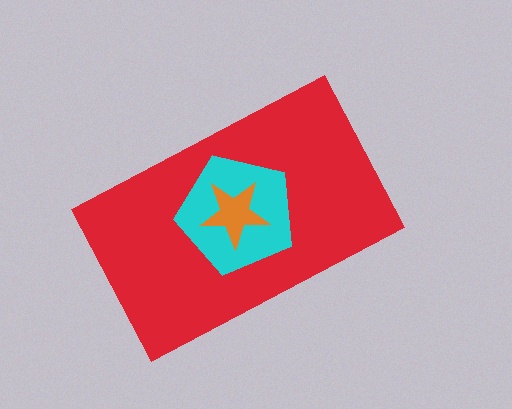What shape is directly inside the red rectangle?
The cyan pentagon.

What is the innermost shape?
The orange star.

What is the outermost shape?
The red rectangle.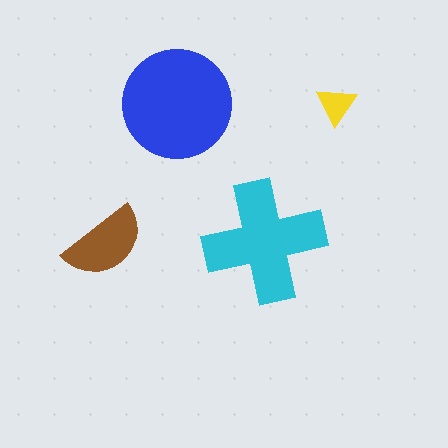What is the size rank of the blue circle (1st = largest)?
1st.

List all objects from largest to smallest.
The blue circle, the cyan cross, the brown semicircle, the yellow triangle.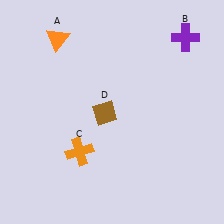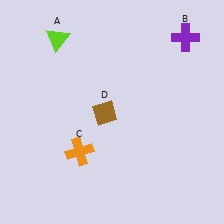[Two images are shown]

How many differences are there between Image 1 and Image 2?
There is 1 difference between the two images.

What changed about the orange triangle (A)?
In Image 1, A is orange. In Image 2, it changed to lime.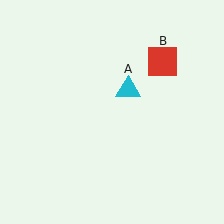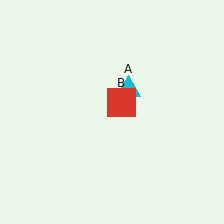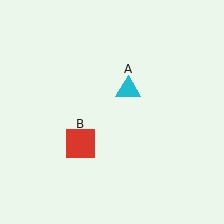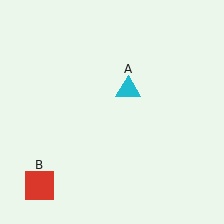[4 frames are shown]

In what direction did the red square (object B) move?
The red square (object B) moved down and to the left.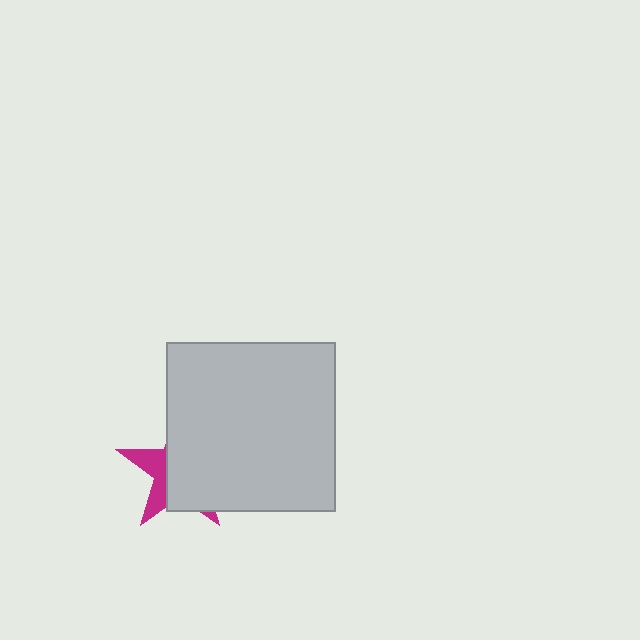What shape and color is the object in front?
The object in front is a light gray rectangle.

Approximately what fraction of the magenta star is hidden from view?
Roughly 69% of the magenta star is hidden behind the light gray rectangle.